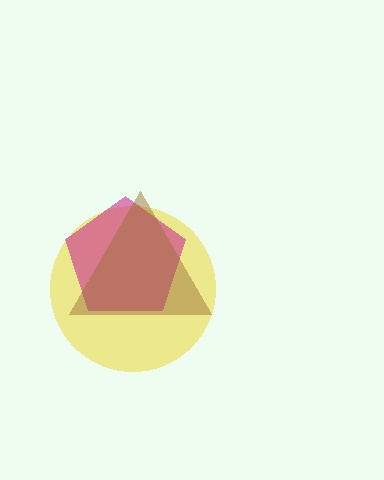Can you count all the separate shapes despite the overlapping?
Yes, there are 3 separate shapes.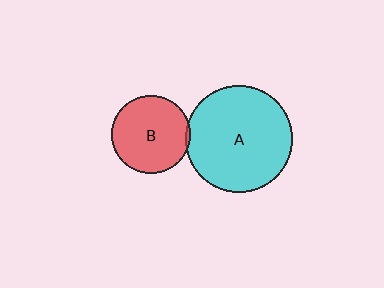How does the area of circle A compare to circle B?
Approximately 1.9 times.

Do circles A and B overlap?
Yes.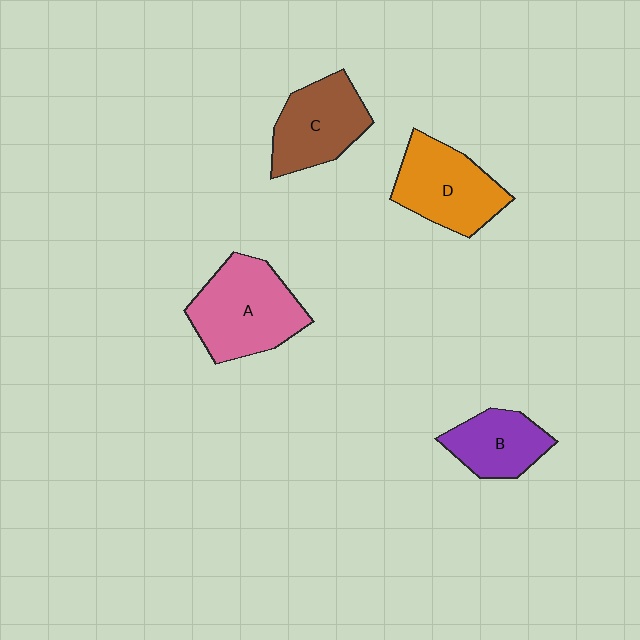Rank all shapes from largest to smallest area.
From largest to smallest: A (pink), D (orange), C (brown), B (purple).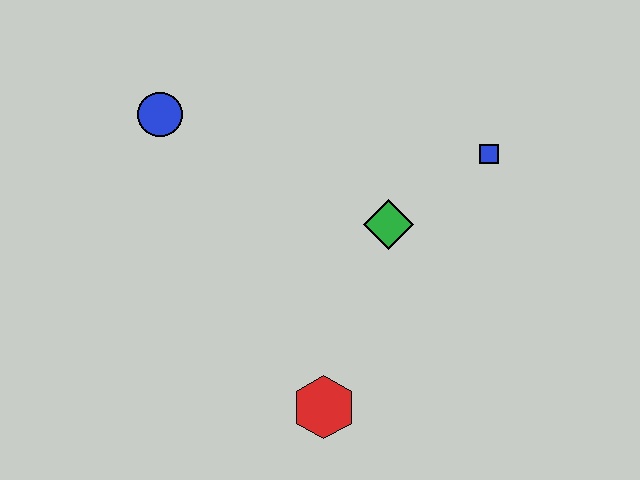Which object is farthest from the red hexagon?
The blue circle is farthest from the red hexagon.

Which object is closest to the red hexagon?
The green diamond is closest to the red hexagon.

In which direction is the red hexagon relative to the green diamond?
The red hexagon is below the green diamond.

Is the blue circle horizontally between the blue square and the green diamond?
No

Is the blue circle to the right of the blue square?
No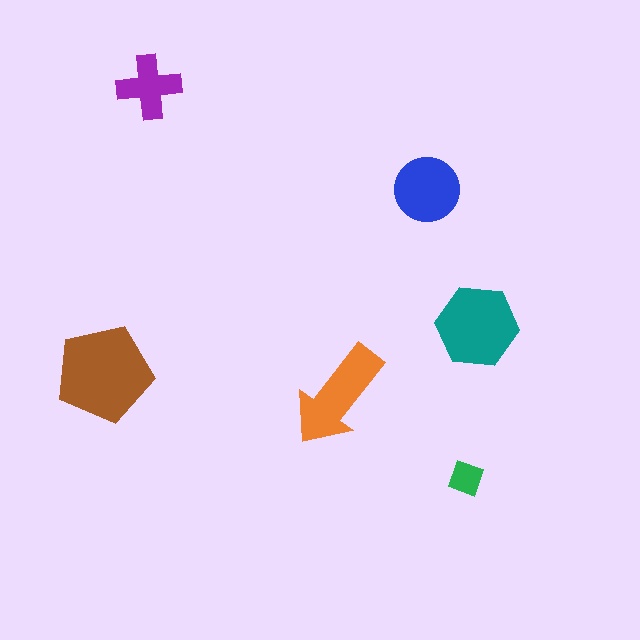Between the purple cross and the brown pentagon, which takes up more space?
The brown pentagon.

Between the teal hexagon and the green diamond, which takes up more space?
The teal hexagon.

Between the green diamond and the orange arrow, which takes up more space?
The orange arrow.